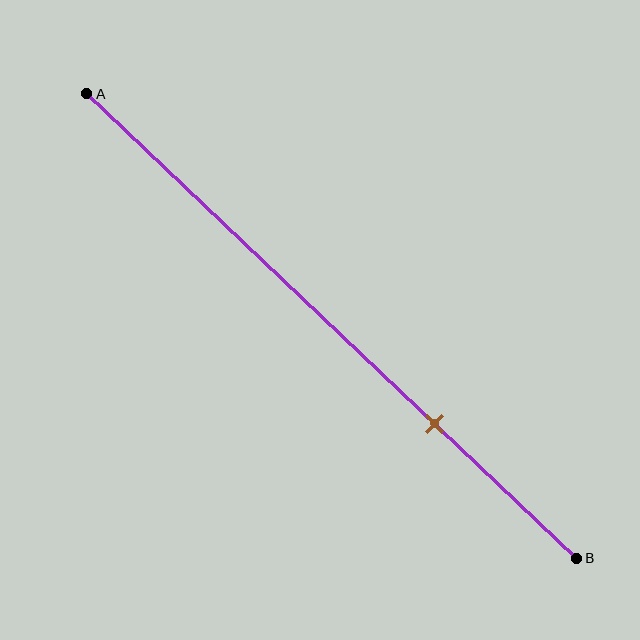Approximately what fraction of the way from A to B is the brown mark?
The brown mark is approximately 70% of the way from A to B.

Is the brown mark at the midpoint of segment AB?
No, the mark is at about 70% from A, not at the 50% midpoint.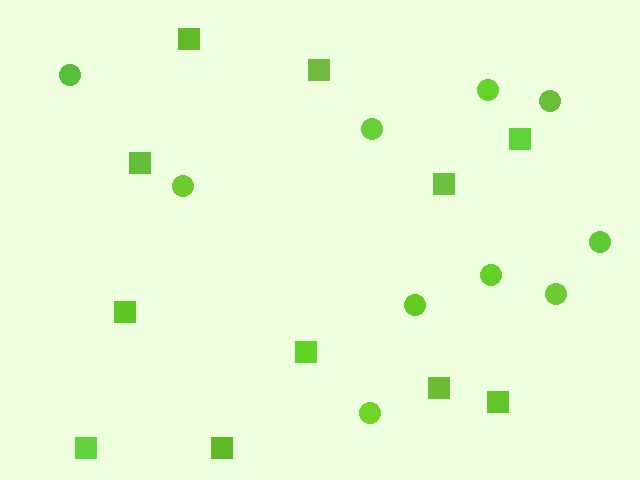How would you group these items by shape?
There are 2 groups: one group of circles (10) and one group of squares (11).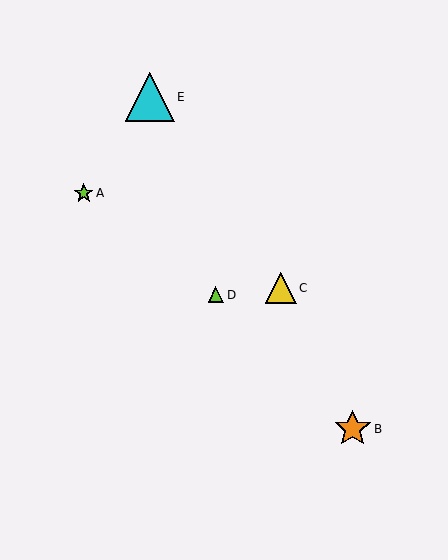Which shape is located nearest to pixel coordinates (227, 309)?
The lime triangle (labeled D) at (216, 295) is nearest to that location.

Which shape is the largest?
The cyan triangle (labeled E) is the largest.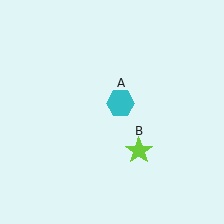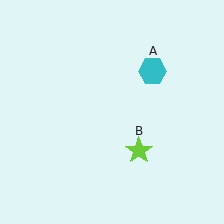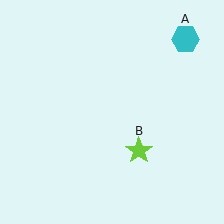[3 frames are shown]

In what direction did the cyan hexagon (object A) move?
The cyan hexagon (object A) moved up and to the right.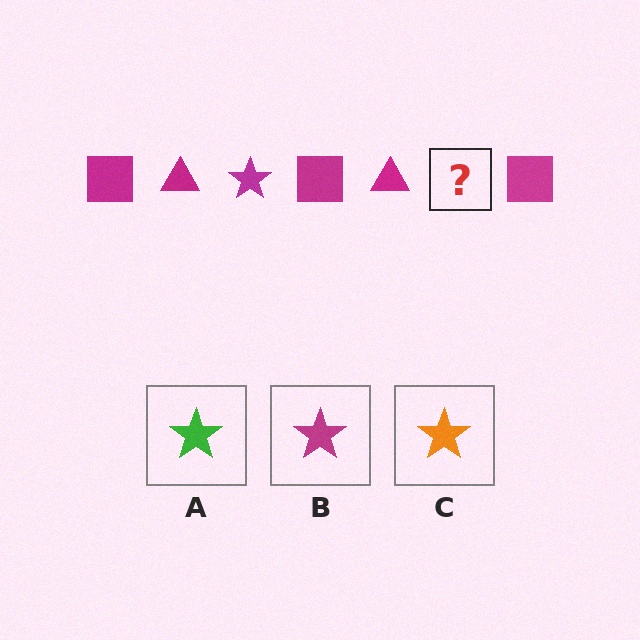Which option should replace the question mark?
Option B.